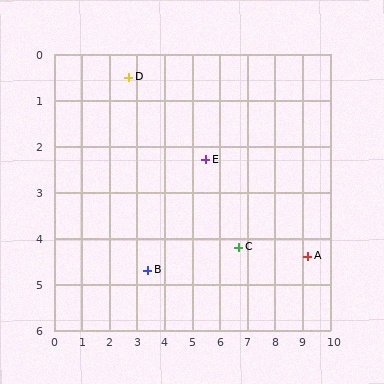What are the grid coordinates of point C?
Point C is at approximately (6.7, 4.2).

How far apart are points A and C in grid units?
Points A and C are about 2.5 grid units apart.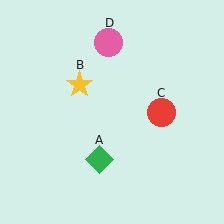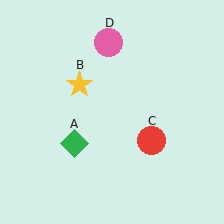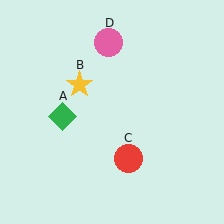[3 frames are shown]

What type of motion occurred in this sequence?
The green diamond (object A), red circle (object C) rotated clockwise around the center of the scene.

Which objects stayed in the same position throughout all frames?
Yellow star (object B) and pink circle (object D) remained stationary.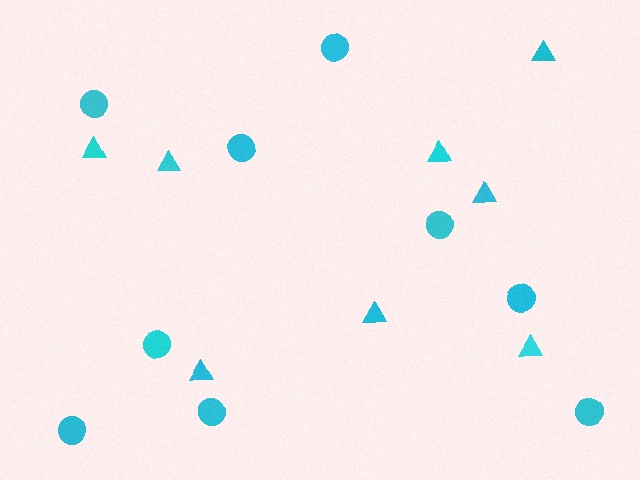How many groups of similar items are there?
There are 2 groups: one group of circles (9) and one group of triangles (8).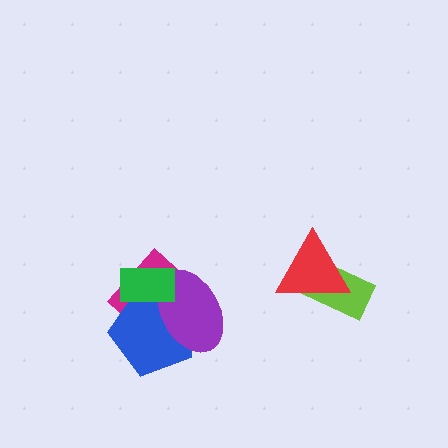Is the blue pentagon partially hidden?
Yes, it is partially covered by another shape.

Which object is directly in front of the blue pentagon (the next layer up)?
The purple ellipse is directly in front of the blue pentagon.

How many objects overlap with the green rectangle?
3 objects overlap with the green rectangle.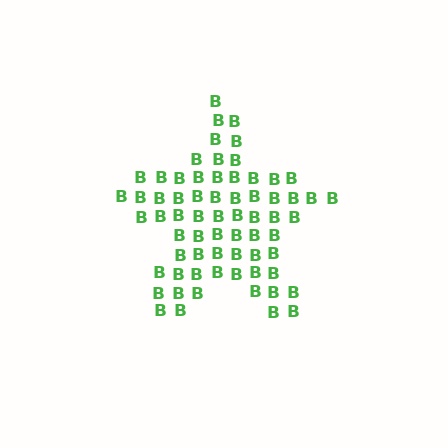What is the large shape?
The large shape is a star.